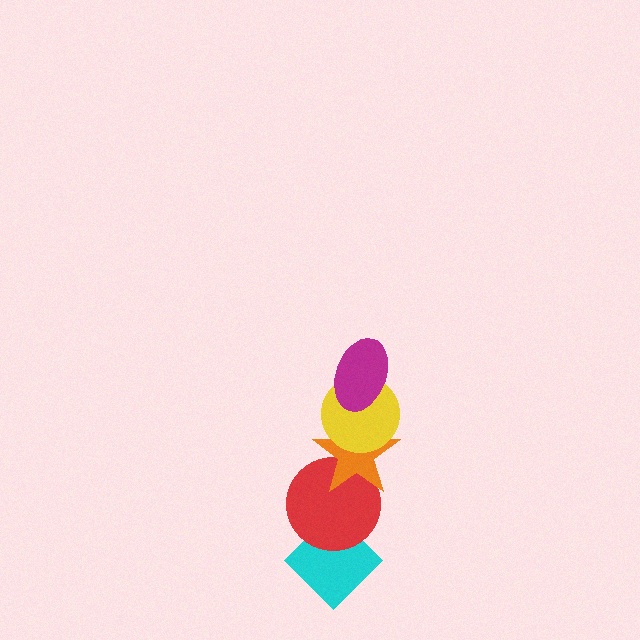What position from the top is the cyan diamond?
The cyan diamond is 5th from the top.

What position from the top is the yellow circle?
The yellow circle is 2nd from the top.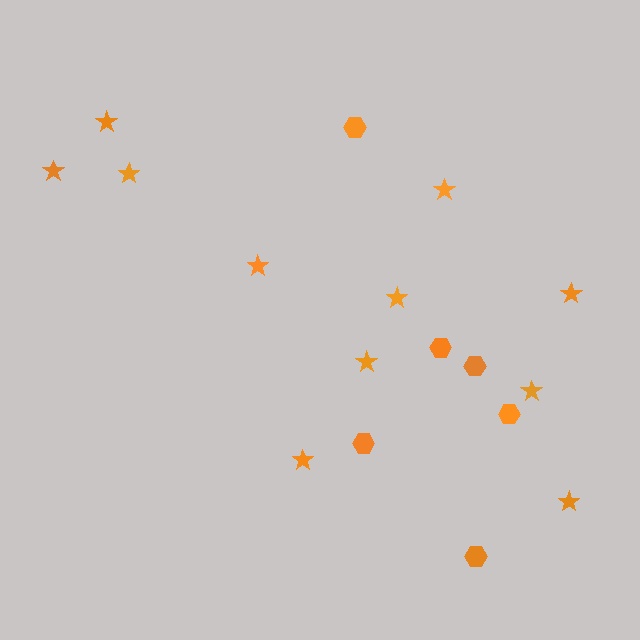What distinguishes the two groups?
There are 2 groups: one group of hexagons (6) and one group of stars (11).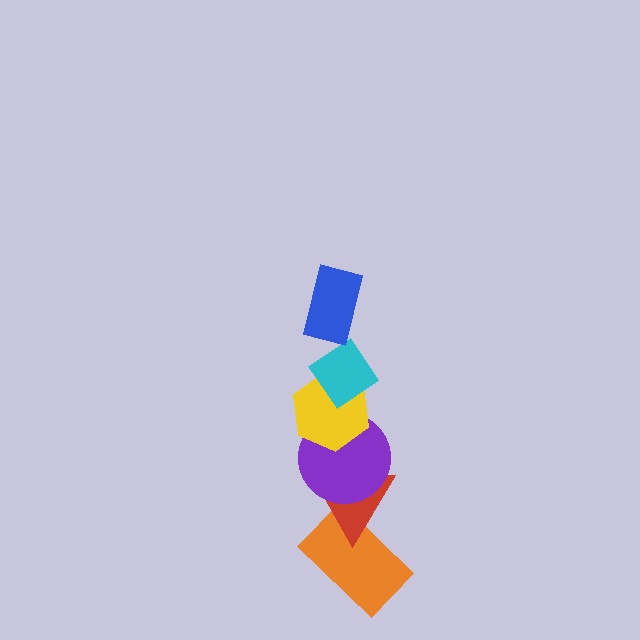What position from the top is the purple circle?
The purple circle is 4th from the top.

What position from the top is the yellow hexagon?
The yellow hexagon is 3rd from the top.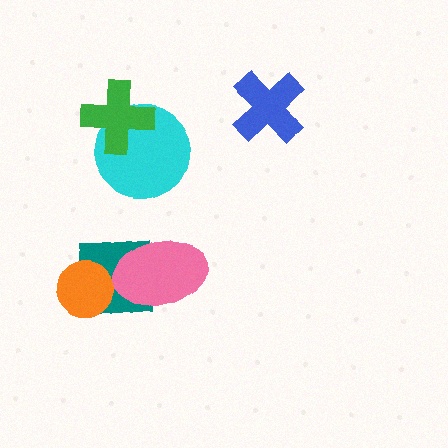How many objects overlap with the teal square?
2 objects overlap with the teal square.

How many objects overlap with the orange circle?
1 object overlaps with the orange circle.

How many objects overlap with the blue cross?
0 objects overlap with the blue cross.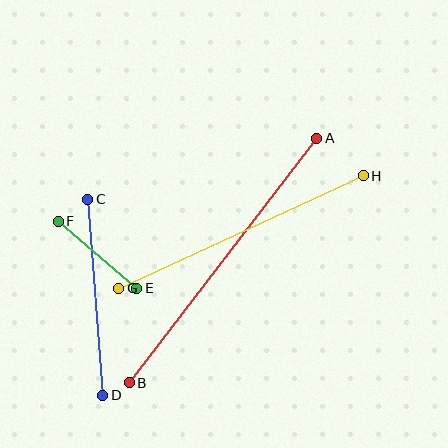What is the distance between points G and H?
The distance is approximately 269 pixels.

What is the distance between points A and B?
The distance is approximately 308 pixels.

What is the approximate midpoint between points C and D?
The midpoint is at approximately (95, 297) pixels.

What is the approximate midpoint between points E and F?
The midpoint is at approximately (98, 255) pixels.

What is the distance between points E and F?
The distance is approximately 103 pixels.